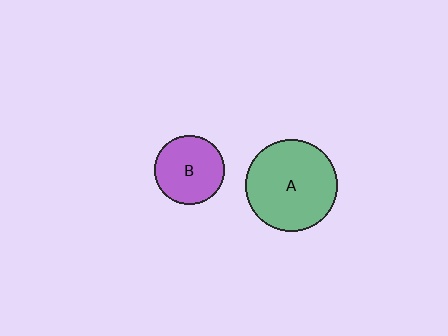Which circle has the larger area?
Circle A (green).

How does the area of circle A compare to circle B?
Approximately 1.8 times.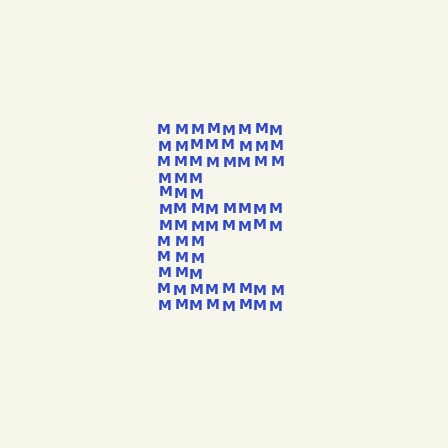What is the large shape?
The large shape is the letter E.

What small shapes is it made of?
It is made of small letter M's.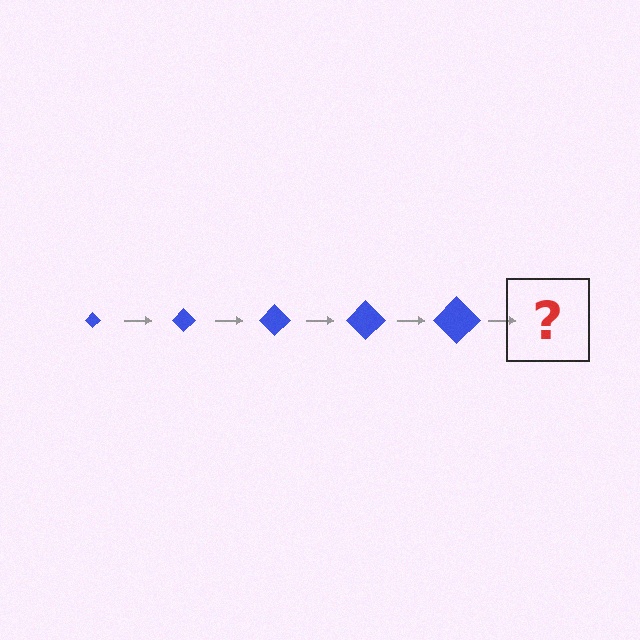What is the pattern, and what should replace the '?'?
The pattern is that the diamond gets progressively larger each step. The '?' should be a blue diamond, larger than the previous one.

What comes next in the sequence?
The next element should be a blue diamond, larger than the previous one.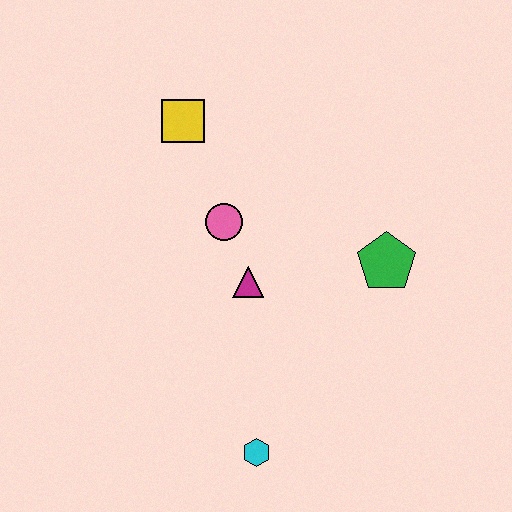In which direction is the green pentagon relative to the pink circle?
The green pentagon is to the right of the pink circle.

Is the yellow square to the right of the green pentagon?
No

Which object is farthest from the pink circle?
The cyan hexagon is farthest from the pink circle.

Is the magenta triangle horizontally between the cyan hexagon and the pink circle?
Yes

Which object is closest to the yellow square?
The pink circle is closest to the yellow square.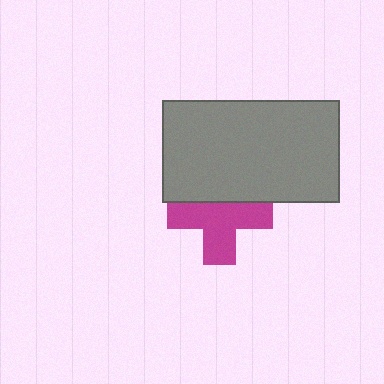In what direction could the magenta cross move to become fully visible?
The magenta cross could move down. That would shift it out from behind the gray rectangle entirely.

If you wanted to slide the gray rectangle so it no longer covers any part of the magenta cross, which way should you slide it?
Slide it up — that is the most direct way to separate the two shapes.